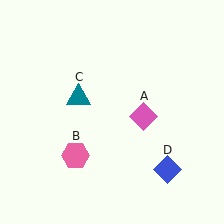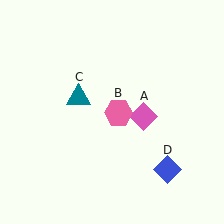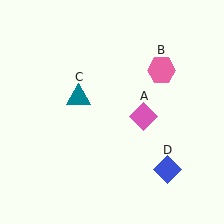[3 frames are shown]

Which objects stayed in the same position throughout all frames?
Pink diamond (object A) and teal triangle (object C) and blue diamond (object D) remained stationary.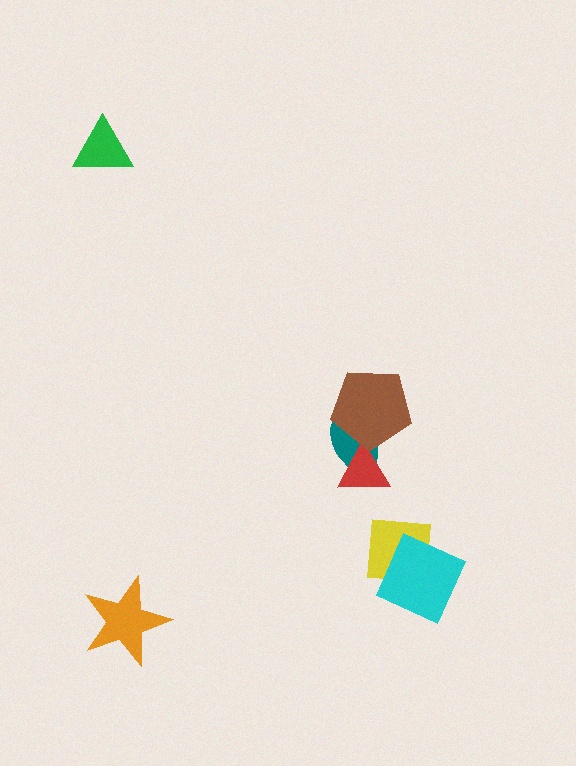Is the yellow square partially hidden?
Yes, it is partially covered by another shape.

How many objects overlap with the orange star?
0 objects overlap with the orange star.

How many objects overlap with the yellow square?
1 object overlaps with the yellow square.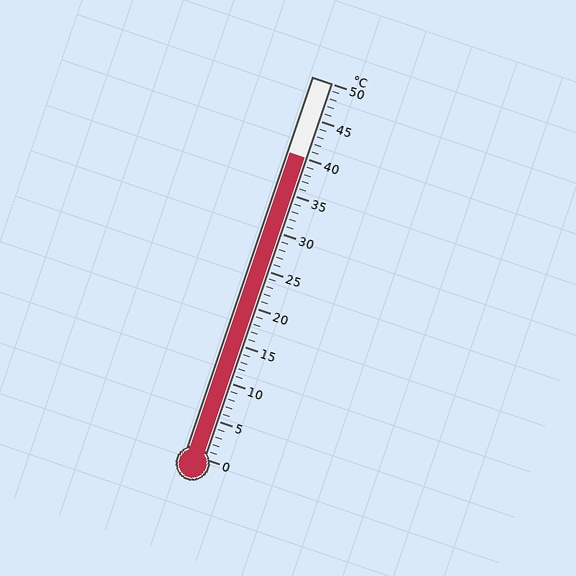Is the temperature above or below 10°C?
The temperature is above 10°C.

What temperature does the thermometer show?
The thermometer shows approximately 40°C.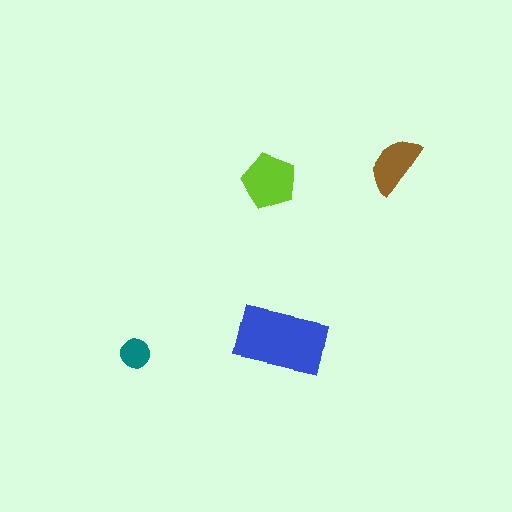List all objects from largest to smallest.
The blue rectangle, the lime pentagon, the brown semicircle, the teal circle.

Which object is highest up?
The brown semicircle is topmost.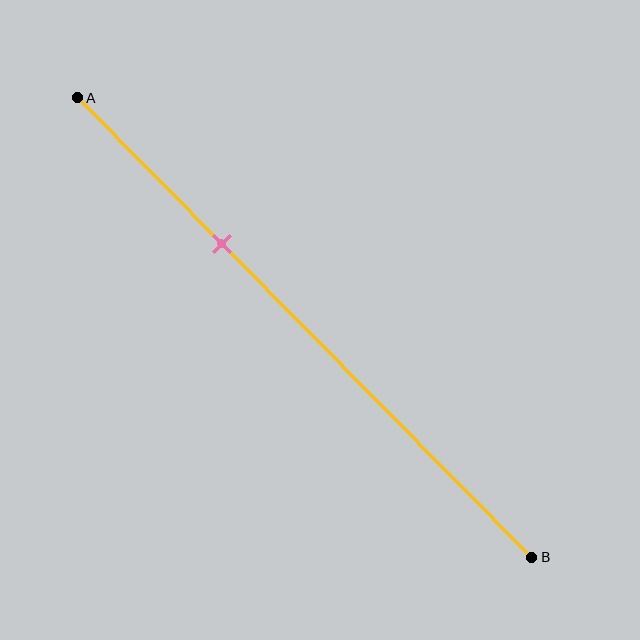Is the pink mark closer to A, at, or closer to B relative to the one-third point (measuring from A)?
The pink mark is approximately at the one-third point of segment AB.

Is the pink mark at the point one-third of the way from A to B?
Yes, the mark is approximately at the one-third point.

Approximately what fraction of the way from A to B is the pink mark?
The pink mark is approximately 30% of the way from A to B.